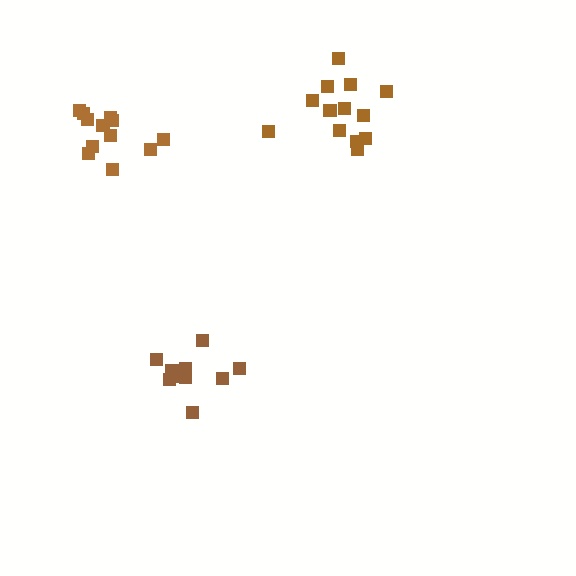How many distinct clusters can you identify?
There are 3 distinct clusters.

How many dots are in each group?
Group 1: 13 dots, Group 2: 12 dots, Group 3: 10 dots (35 total).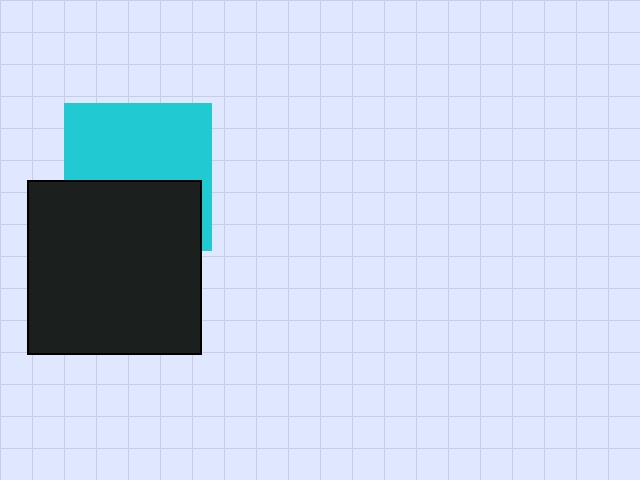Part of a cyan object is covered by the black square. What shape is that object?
It is a square.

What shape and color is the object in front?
The object in front is a black square.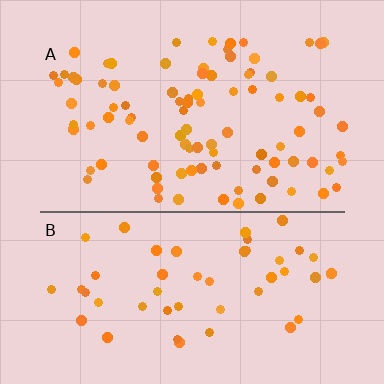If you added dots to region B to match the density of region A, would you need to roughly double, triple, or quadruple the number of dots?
Approximately double.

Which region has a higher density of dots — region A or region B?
A (the top).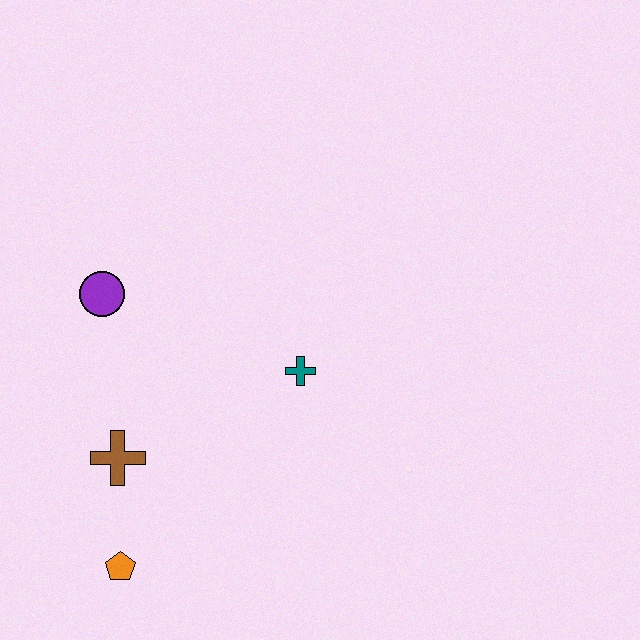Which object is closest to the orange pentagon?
The brown cross is closest to the orange pentagon.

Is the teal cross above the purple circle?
No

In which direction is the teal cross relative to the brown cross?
The teal cross is to the right of the brown cross.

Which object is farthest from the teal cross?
The orange pentagon is farthest from the teal cross.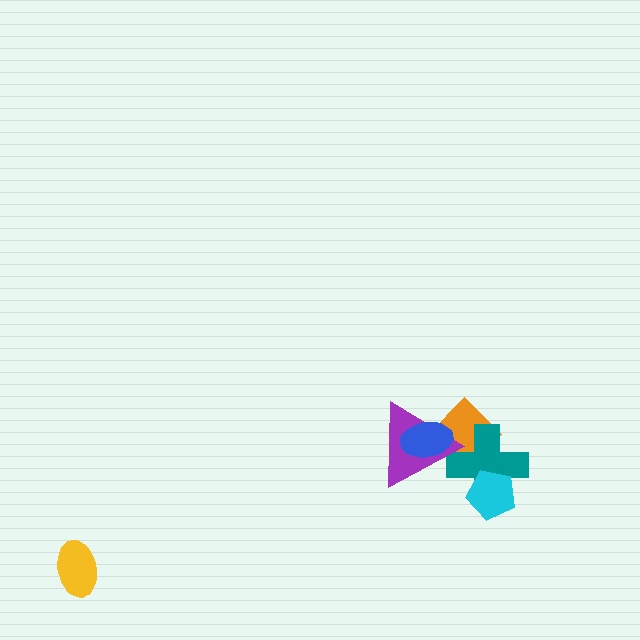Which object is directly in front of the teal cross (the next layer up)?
The purple triangle is directly in front of the teal cross.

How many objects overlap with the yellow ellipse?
0 objects overlap with the yellow ellipse.